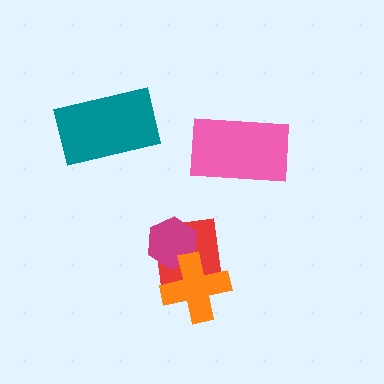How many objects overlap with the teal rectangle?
0 objects overlap with the teal rectangle.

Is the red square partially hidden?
Yes, it is partially covered by another shape.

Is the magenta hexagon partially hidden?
Yes, it is partially covered by another shape.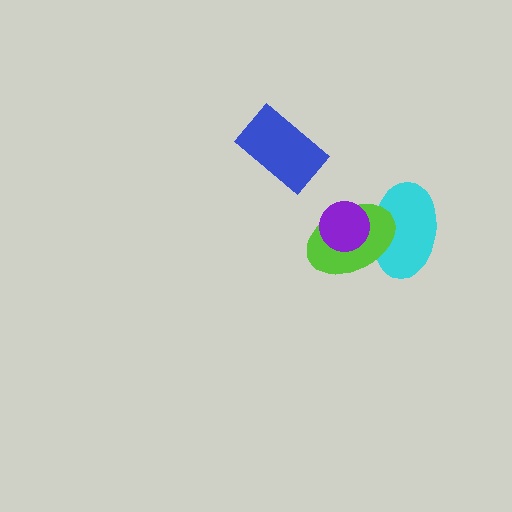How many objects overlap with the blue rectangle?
0 objects overlap with the blue rectangle.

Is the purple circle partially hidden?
No, no other shape covers it.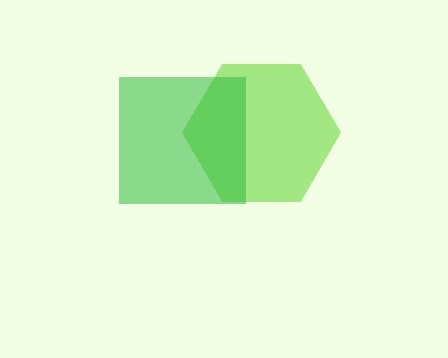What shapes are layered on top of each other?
The layered shapes are: a lime hexagon, a green square.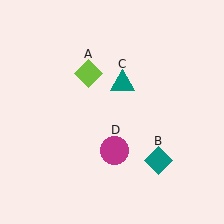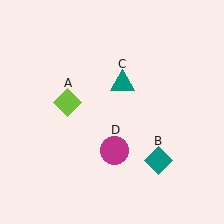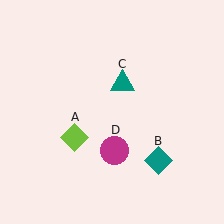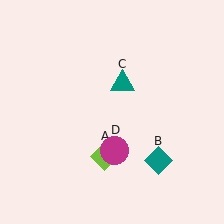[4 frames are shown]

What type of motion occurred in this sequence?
The lime diamond (object A) rotated counterclockwise around the center of the scene.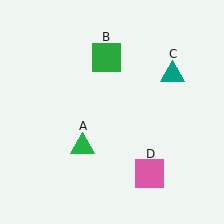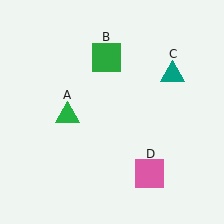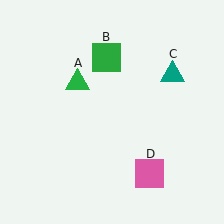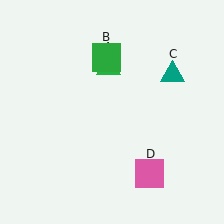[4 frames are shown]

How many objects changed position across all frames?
1 object changed position: green triangle (object A).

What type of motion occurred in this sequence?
The green triangle (object A) rotated clockwise around the center of the scene.